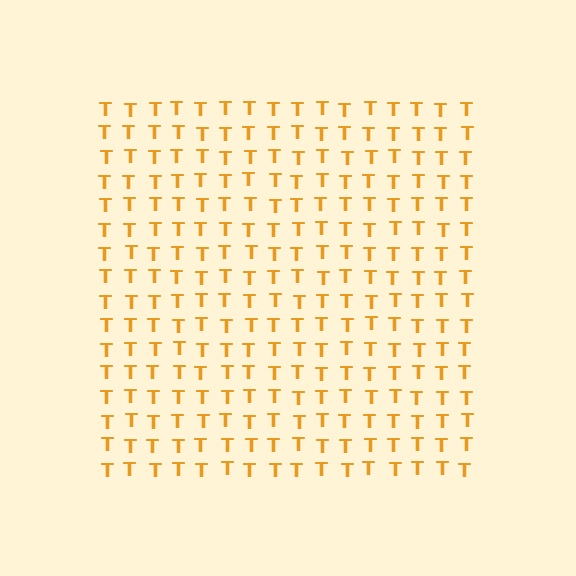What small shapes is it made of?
It is made of small letter T's.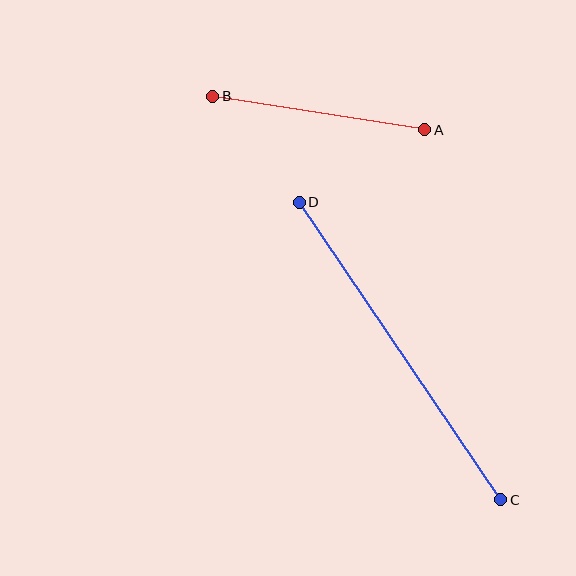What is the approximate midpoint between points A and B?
The midpoint is at approximately (319, 113) pixels.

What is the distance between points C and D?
The distance is approximately 359 pixels.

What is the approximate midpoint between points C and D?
The midpoint is at approximately (400, 351) pixels.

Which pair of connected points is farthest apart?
Points C and D are farthest apart.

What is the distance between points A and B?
The distance is approximately 214 pixels.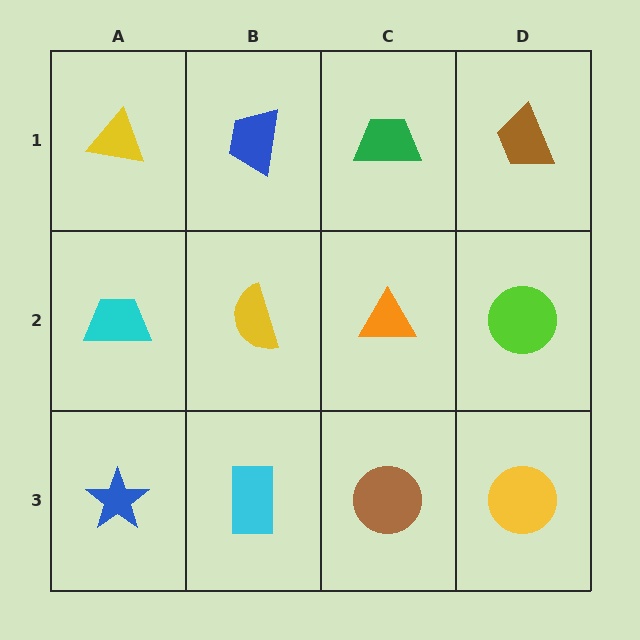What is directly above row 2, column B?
A blue trapezoid.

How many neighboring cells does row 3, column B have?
3.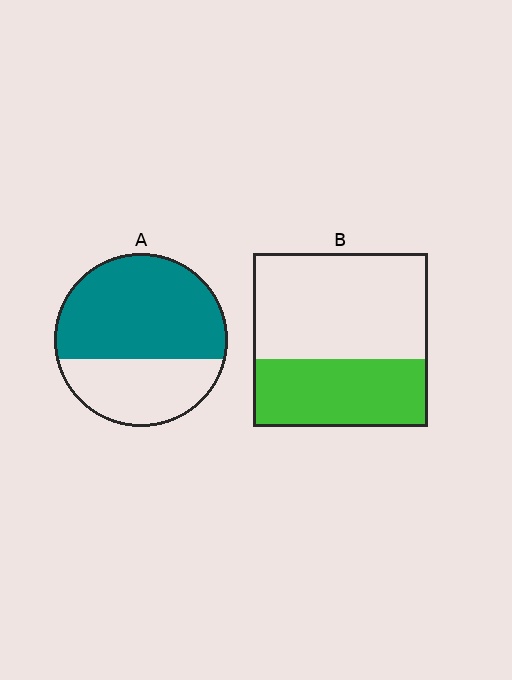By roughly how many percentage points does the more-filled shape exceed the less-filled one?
By roughly 25 percentage points (A over B).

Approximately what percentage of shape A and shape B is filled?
A is approximately 65% and B is approximately 40%.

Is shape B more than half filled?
No.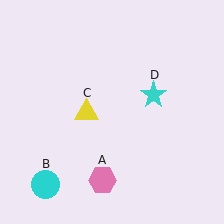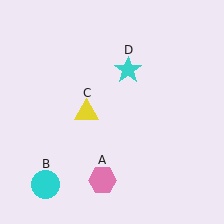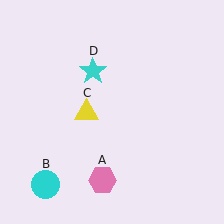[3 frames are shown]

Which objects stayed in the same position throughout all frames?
Pink hexagon (object A) and cyan circle (object B) and yellow triangle (object C) remained stationary.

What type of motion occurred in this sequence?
The cyan star (object D) rotated counterclockwise around the center of the scene.